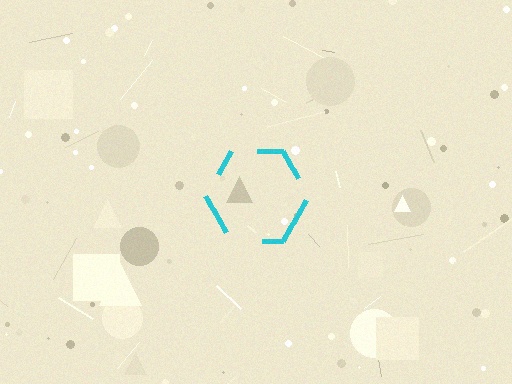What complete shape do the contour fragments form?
The contour fragments form a hexagon.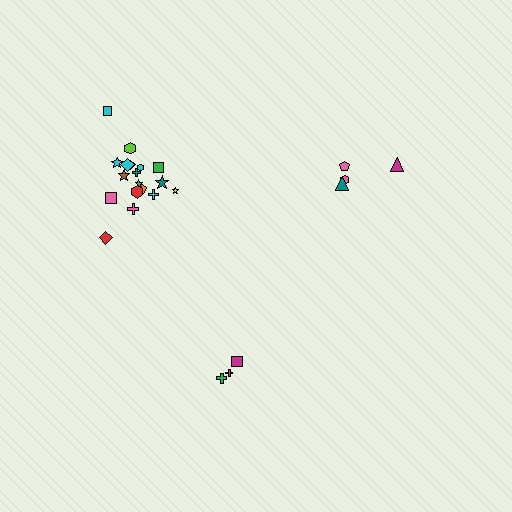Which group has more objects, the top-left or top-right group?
The top-left group.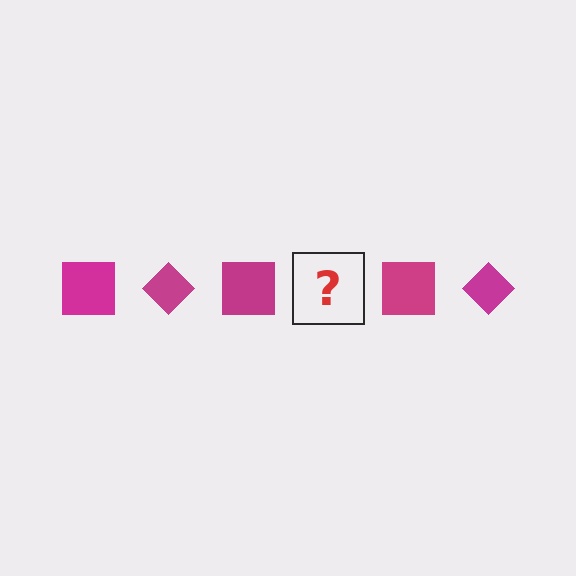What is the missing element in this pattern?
The missing element is a magenta diamond.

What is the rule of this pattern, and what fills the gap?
The rule is that the pattern cycles through square, diamond shapes in magenta. The gap should be filled with a magenta diamond.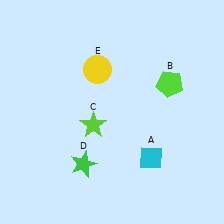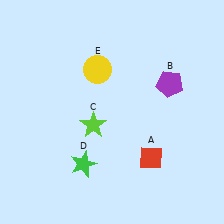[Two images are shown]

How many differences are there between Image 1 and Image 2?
There are 2 differences between the two images.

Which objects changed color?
A changed from cyan to red. B changed from lime to purple.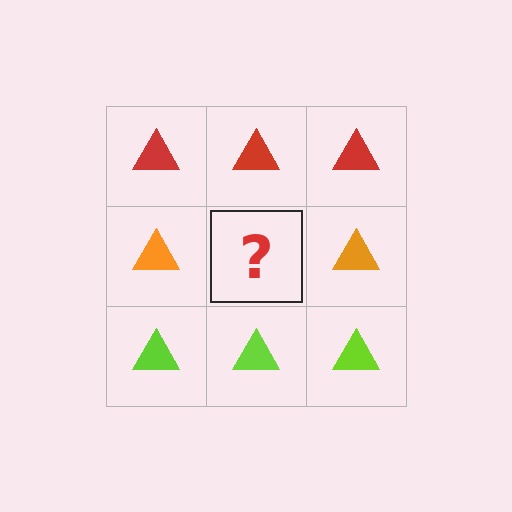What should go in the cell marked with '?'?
The missing cell should contain an orange triangle.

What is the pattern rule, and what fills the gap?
The rule is that each row has a consistent color. The gap should be filled with an orange triangle.